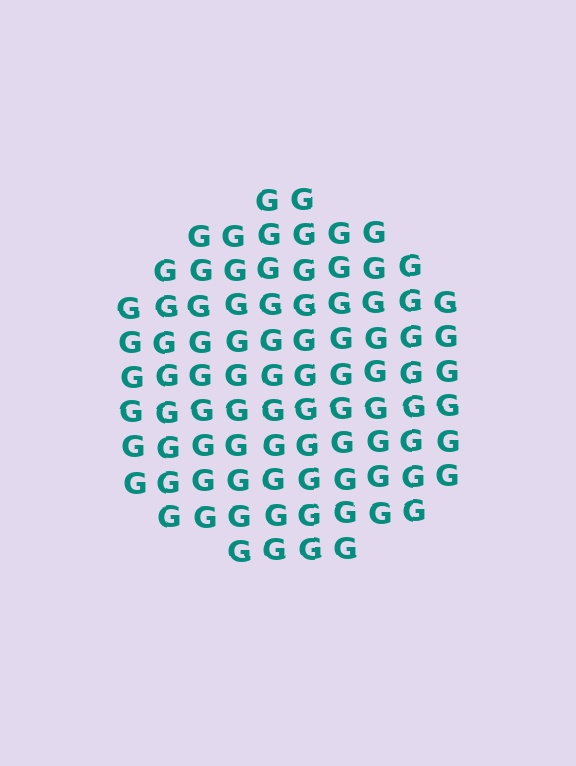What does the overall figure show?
The overall figure shows a circle.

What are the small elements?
The small elements are letter G's.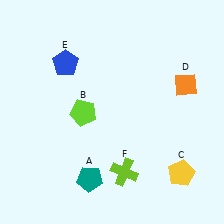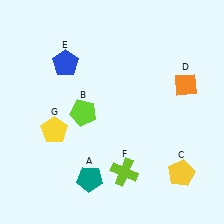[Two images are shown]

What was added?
A yellow pentagon (G) was added in Image 2.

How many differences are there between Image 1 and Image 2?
There is 1 difference between the two images.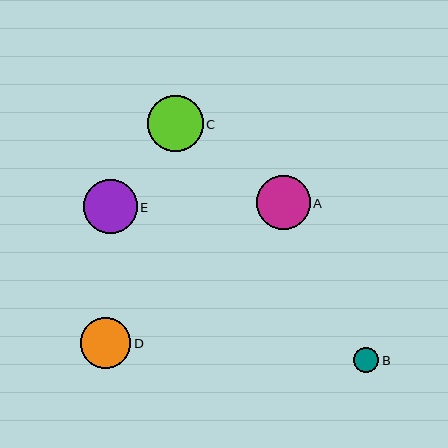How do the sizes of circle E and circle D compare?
Circle E and circle D are approximately the same size.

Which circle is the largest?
Circle C is the largest with a size of approximately 56 pixels.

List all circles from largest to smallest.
From largest to smallest: C, E, A, D, B.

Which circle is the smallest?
Circle B is the smallest with a size of approximately 25 pixels.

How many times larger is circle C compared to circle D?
Circle C is approximately 1.1 times the size of circle D.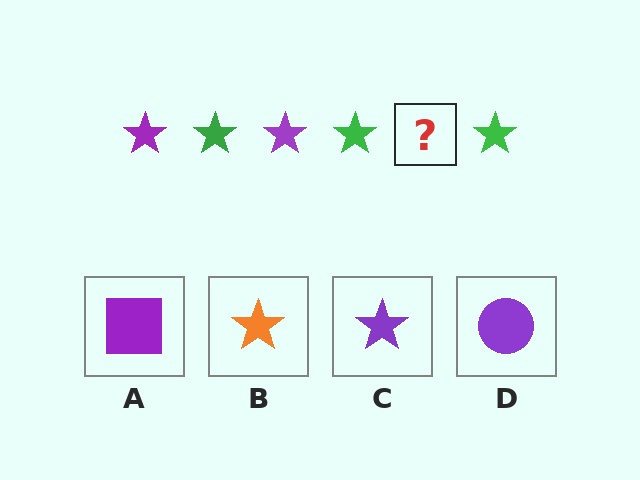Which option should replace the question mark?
Option C.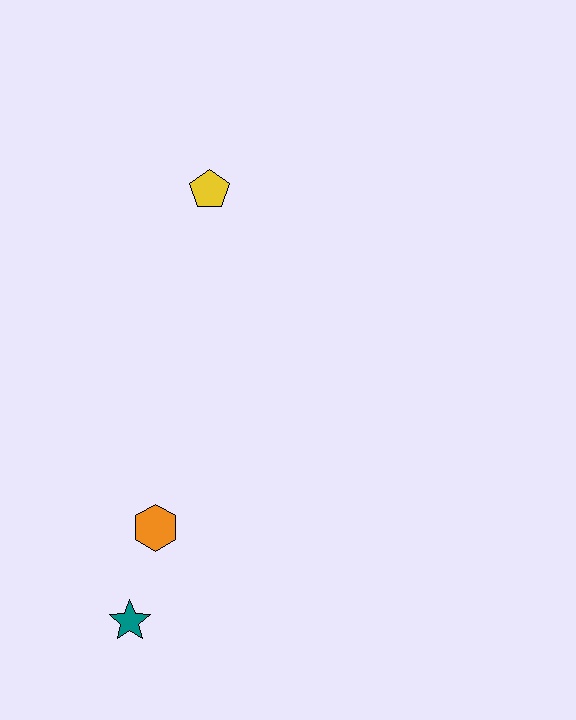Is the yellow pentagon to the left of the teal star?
No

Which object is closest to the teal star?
The orange hexagon is closest to the teal star.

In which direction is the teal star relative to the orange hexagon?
The teal star is below the orange hexagon.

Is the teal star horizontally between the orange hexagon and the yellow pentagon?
No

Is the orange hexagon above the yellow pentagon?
No